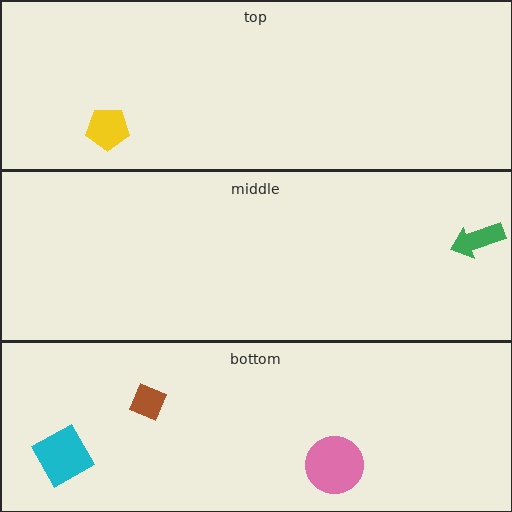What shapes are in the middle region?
The green arrow.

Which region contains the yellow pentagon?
The top region.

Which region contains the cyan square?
The bottom region.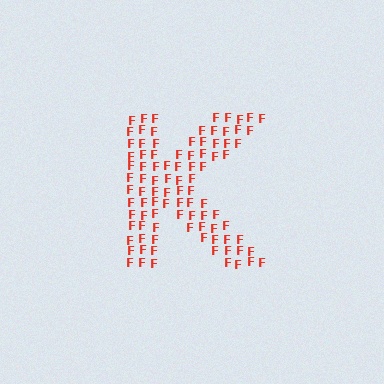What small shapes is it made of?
It is made of small letter F's.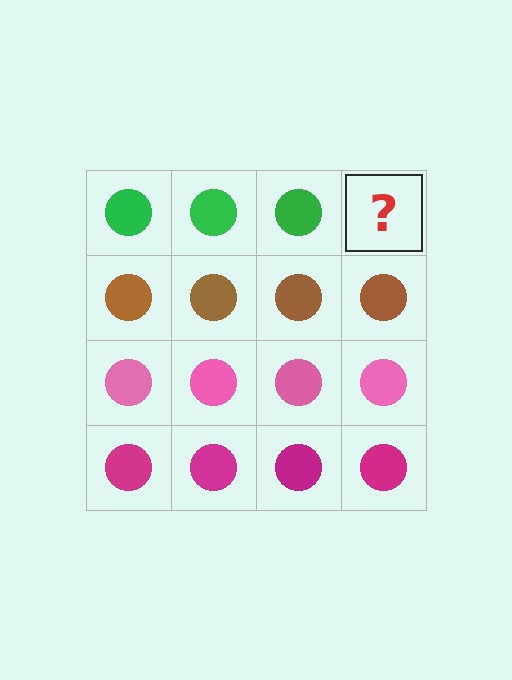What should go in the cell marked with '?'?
The missing cell should contain a green circle.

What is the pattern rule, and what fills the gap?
The rule is that each row has a consistent color. The gap should be filled with a green circle.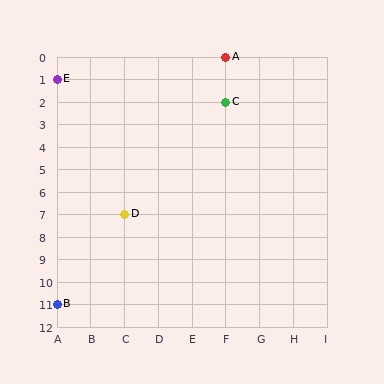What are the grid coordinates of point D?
Point D is at grid coordinates (C, 7).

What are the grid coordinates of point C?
Point C is at grid coordinates (F, 2).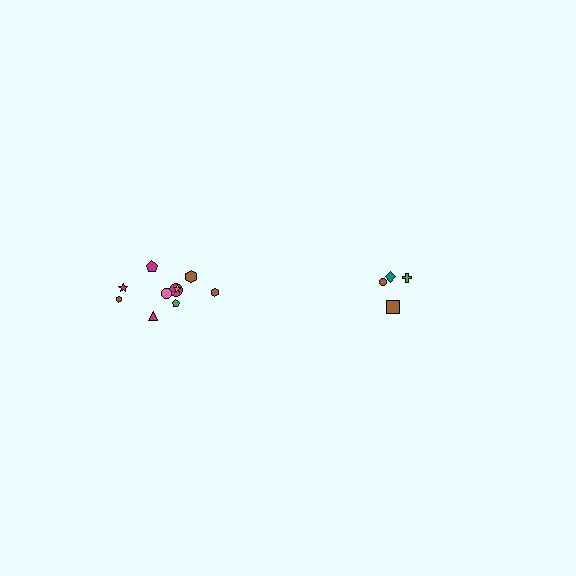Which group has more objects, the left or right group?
The left group.